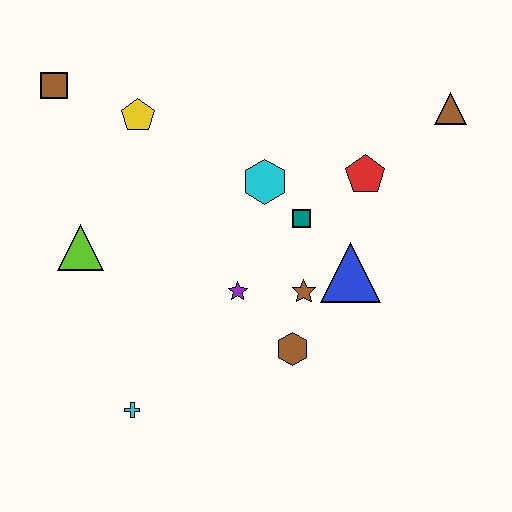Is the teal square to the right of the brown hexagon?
Yes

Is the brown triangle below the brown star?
No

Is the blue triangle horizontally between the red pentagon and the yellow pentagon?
Yes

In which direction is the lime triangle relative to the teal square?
The lime triangle is to the left of the teal square.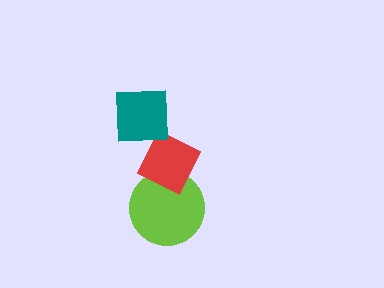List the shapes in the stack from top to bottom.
From top to bottom: the teal square, the red diamond, the lime circle.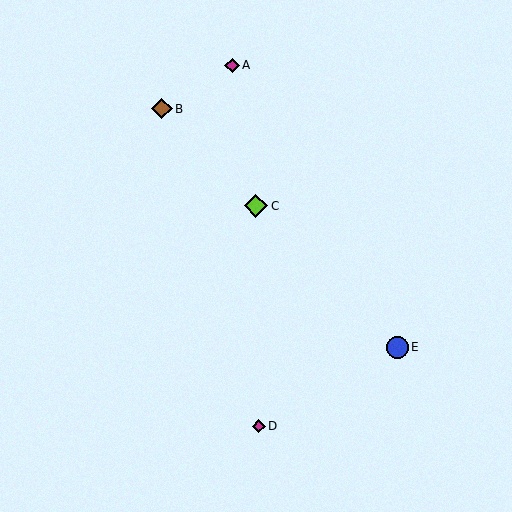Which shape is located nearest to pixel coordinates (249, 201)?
The lime diamond (labeled C) at (256, 206) is nearest to that location.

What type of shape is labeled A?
Shape A is a magenta diamond.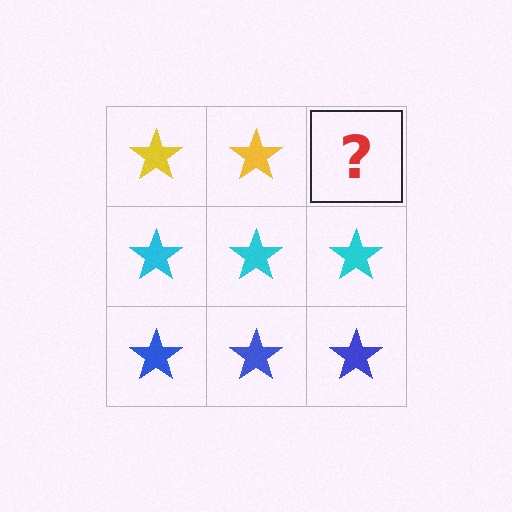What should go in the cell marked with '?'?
The missing cell should contain a yellow star.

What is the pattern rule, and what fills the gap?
The rule is that each row has a consistent color. The gap should be filled with a yellow star.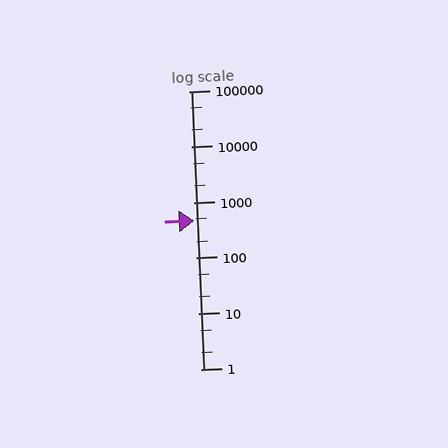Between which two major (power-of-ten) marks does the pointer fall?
The pointer is between 100 and 1000.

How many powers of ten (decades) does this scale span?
The scale spans 5 decades, from 1 to 100000.